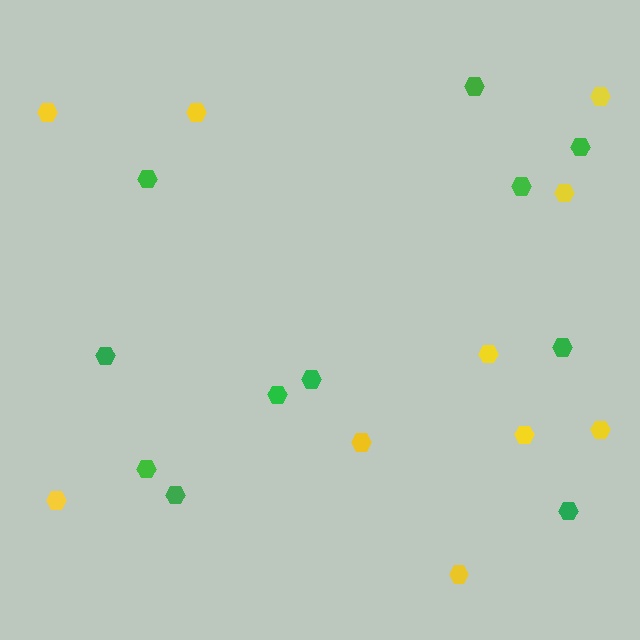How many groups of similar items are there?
There are 2 groups: one group of yellow hexagons (10) and one group of green hexagons (11).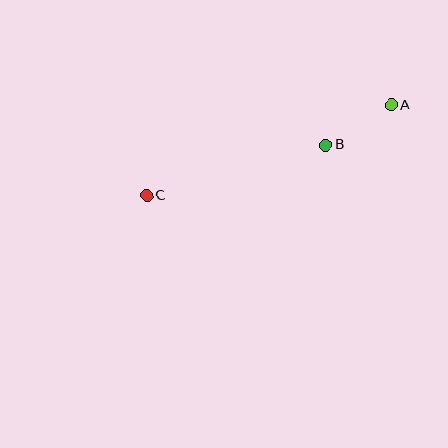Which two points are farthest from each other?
Points A and C are farthest from each other.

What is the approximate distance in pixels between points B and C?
The distance between B and C is approximately 186 pixels.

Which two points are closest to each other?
Points A and B are closest to each other.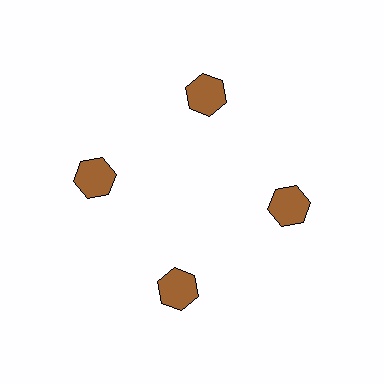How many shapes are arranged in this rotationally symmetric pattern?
There are 4 shapes, arranged in 4 groups of 1.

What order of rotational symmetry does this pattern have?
This pattern has 4-fold rotational symmetry.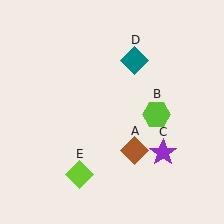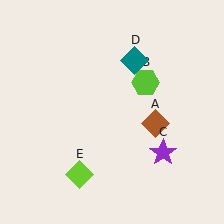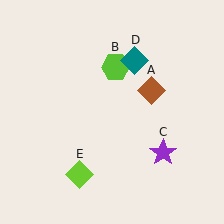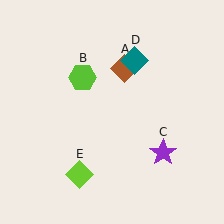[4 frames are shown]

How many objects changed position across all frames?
2 objects changed position: brown diamond (object A), lime hexagon (object B).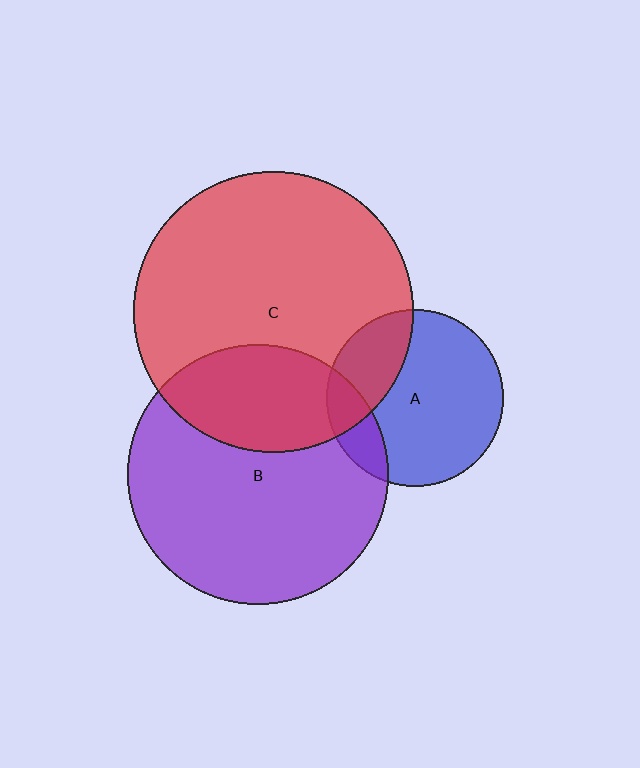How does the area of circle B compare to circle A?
Approximately 2.2 times.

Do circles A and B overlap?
Yes.